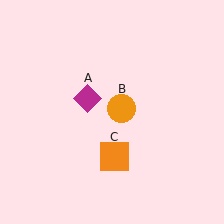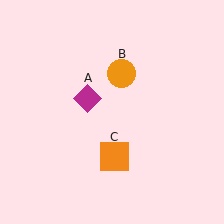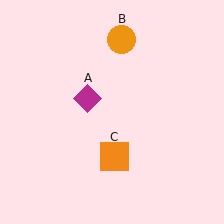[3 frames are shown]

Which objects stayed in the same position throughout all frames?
Magenta diamond (object A) and orange square (object C) remained stationary.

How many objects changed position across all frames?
1 object changed position: orange circle (object B).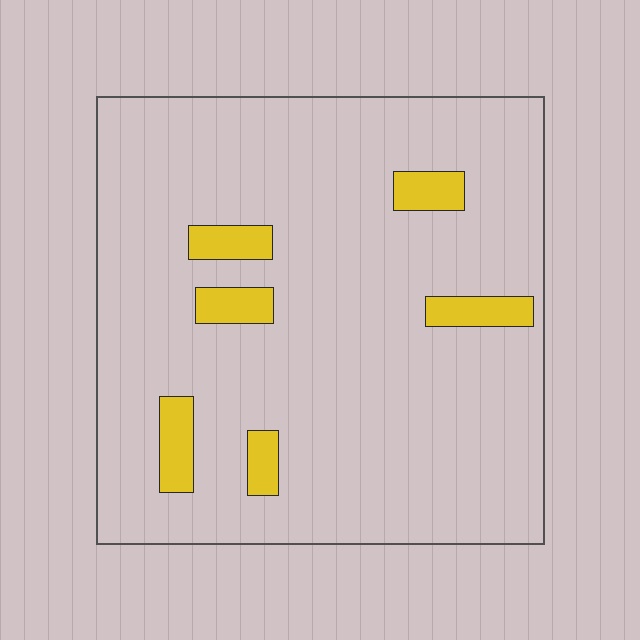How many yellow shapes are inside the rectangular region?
6.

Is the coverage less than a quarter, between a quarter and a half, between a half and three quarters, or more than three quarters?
Less than a quarter.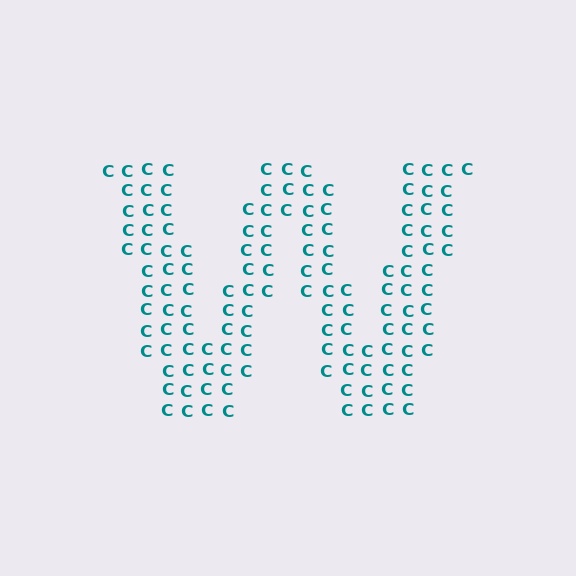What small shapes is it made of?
It is made of small letter C's.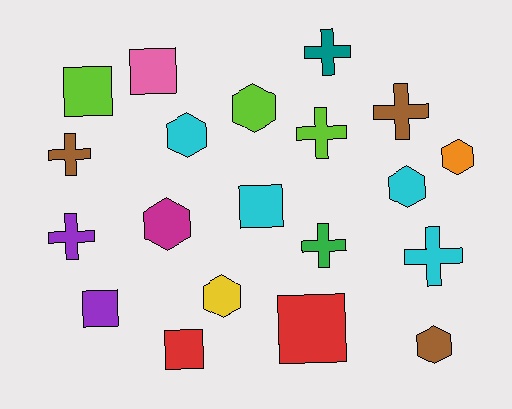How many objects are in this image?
There are 20 objects.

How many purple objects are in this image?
There are 2 purple objects.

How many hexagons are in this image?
There are 7 hexagons.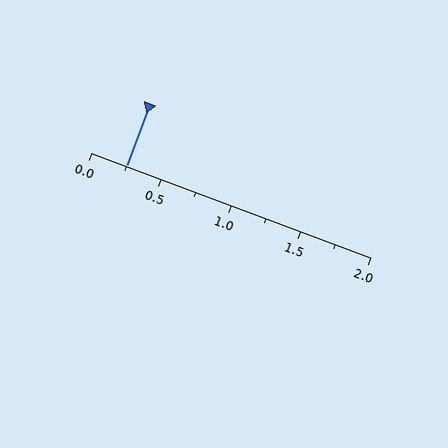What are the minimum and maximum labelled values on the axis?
The axis runs from 0.0 to 2.0.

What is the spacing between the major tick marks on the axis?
The major ticks are spaced 0.5 apart.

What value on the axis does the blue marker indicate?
The marker indicates approximately 0.25.